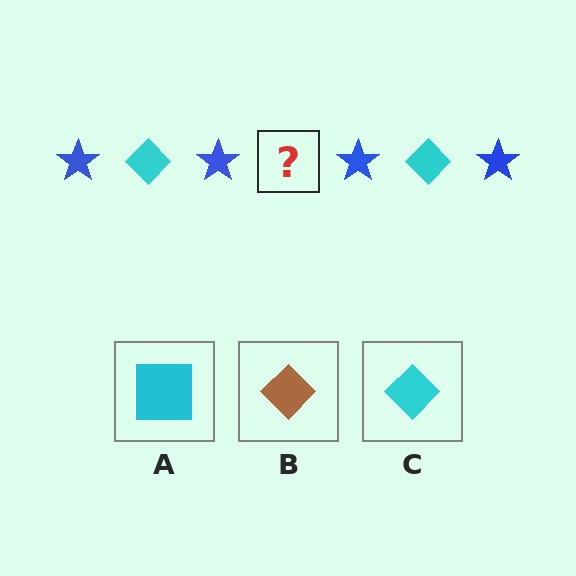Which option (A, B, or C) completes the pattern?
C.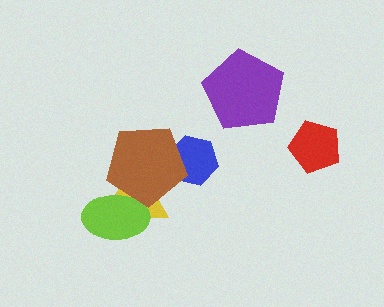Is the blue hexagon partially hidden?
Yes, it is partially covered by another shape.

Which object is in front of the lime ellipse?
The brown pentagon is in front of the lime ellipse.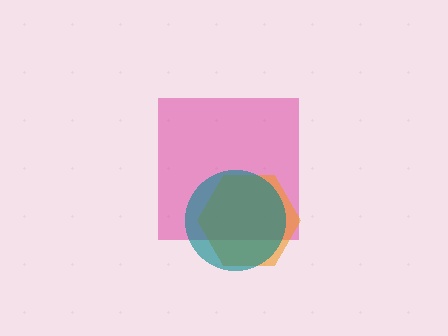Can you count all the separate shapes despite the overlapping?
Yes, there are 3 separate shapes.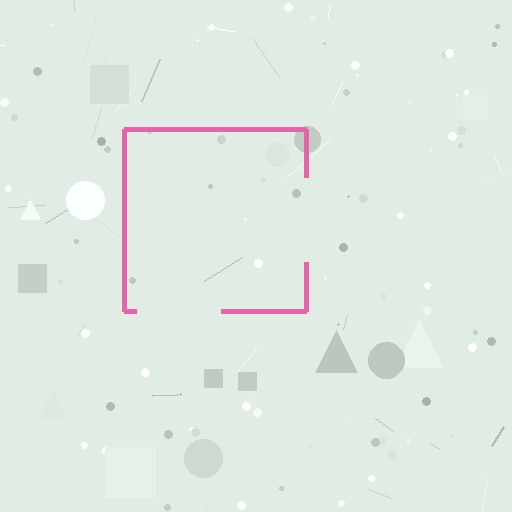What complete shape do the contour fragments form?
The contour fragments form a square.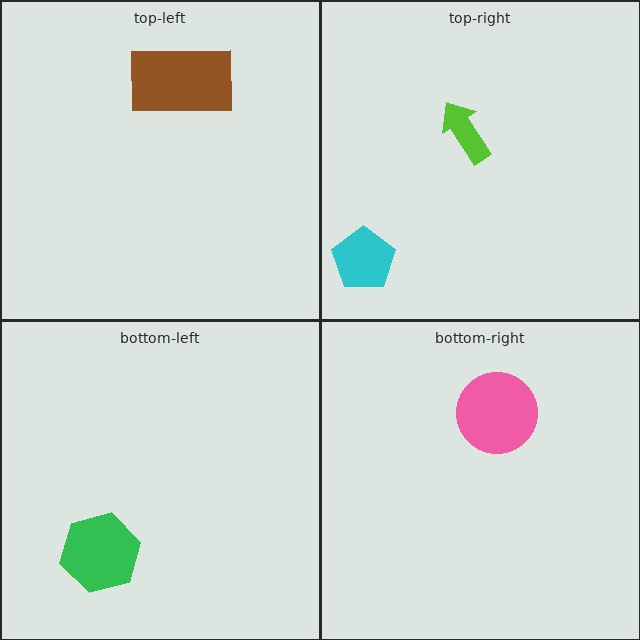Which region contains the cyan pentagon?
The top-right region.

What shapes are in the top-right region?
The cyan pentagon, the lime arrow.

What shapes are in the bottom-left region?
The green hexagon.